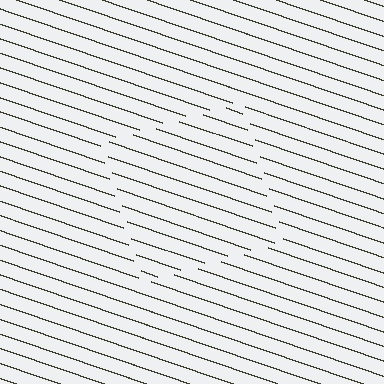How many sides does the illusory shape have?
4 sides — the line-ends trace a square.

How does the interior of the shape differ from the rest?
The interior of the shape contains the same grating, shifted by half a period — the contour is defined by the phase discontinuity where line-ends from the inner and outer gratings abut.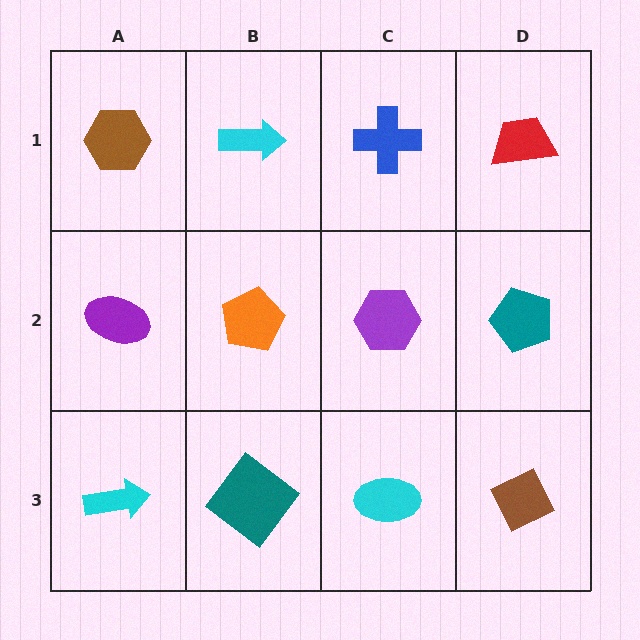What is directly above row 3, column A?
A purple ellipse.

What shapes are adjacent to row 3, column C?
A purple hexagon (row 2, column C), a teal diamond (row 3, column B), a brown diamond (row 3, column D).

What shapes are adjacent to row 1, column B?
An orange pentagon (row 2, column B), a brown hexagon (row 1, column A), a blue cross (row 1, column C).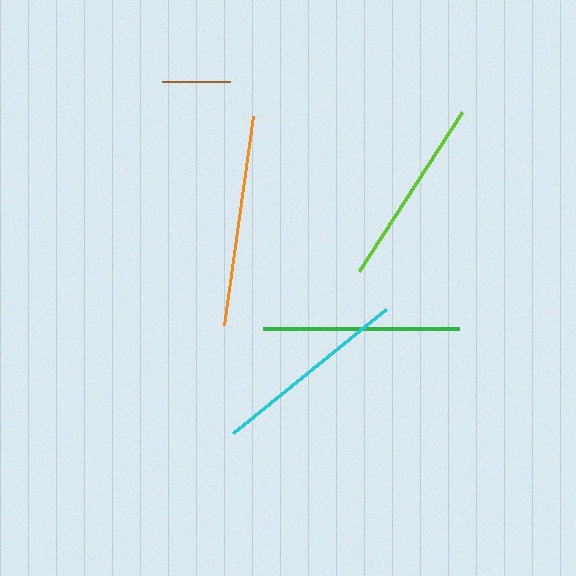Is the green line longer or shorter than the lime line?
The green line is longer than the lime line.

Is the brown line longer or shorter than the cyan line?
The cyan line is longer than the brown line.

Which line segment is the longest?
The orange line is the longest at approximately 211 pixels.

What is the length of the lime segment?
The lime segment is approximately 189 pixels long.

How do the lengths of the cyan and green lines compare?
The cyan and green lines are approximately the same length.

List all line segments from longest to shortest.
From longest to shortest: orange, cyan, green, lime, brown.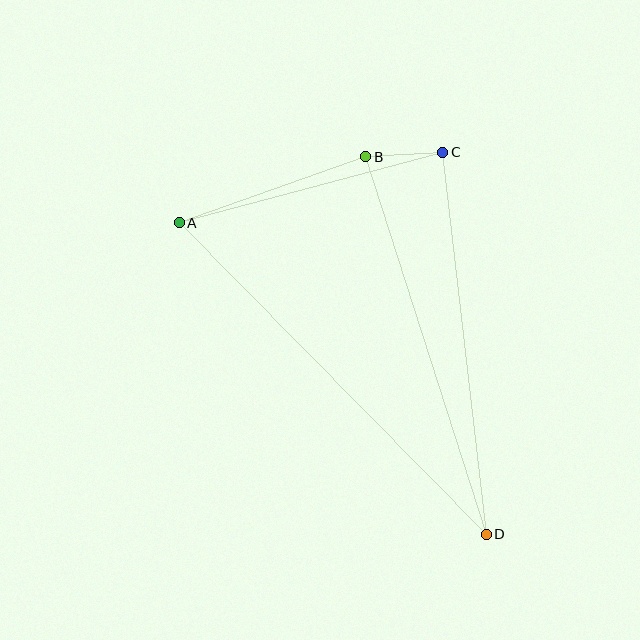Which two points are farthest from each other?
Points A and D are farthest from each other.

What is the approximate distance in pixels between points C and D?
The distance between C and D is approximately 385 pixels.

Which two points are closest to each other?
Points B and C are closest to each other.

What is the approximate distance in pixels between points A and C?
The distance between A and C is approximately 273 pixels.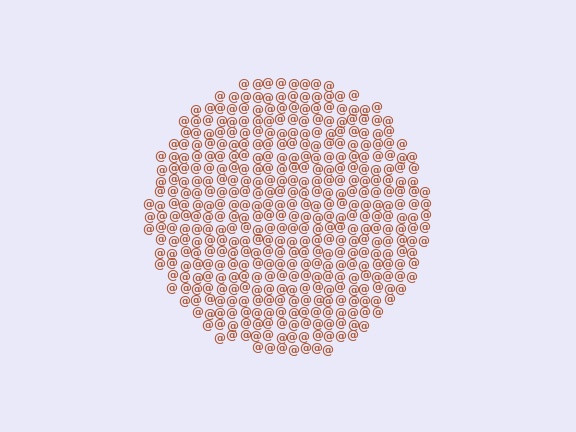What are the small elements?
The small elements are at signs.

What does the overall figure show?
The overall figure shows a circle.